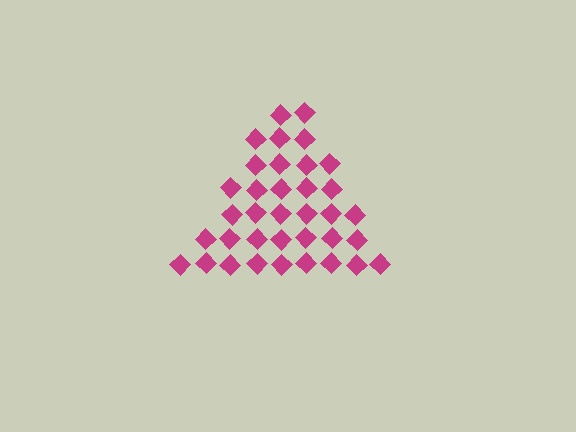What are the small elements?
The small elements are diamonds.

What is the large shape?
The large shape is a triangle.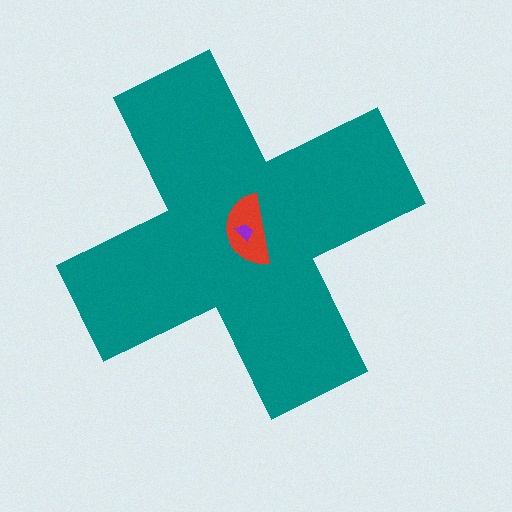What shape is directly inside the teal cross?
The red semicircle.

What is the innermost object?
The purple trapezoid.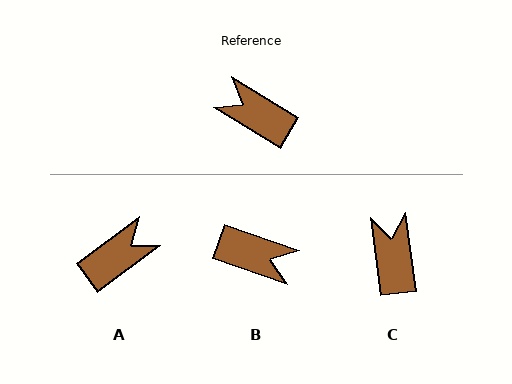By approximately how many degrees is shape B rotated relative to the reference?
Approximately 168 degrees clockwise.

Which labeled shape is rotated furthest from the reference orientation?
B, about 168 degrees away.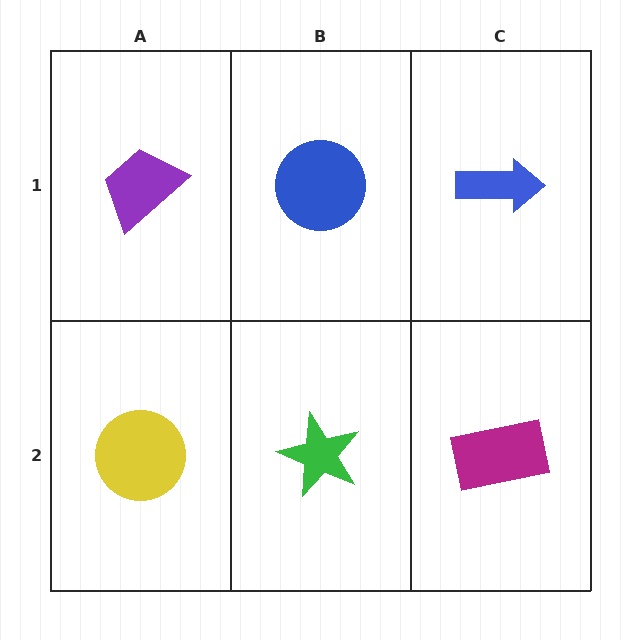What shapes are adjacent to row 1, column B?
A green star (row 2, column B), a purple trapezoid (row 1, column A), a blue arrow (row 1, column C).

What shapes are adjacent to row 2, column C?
A blue arrow (row 1, column C), a green star (row 2, column B).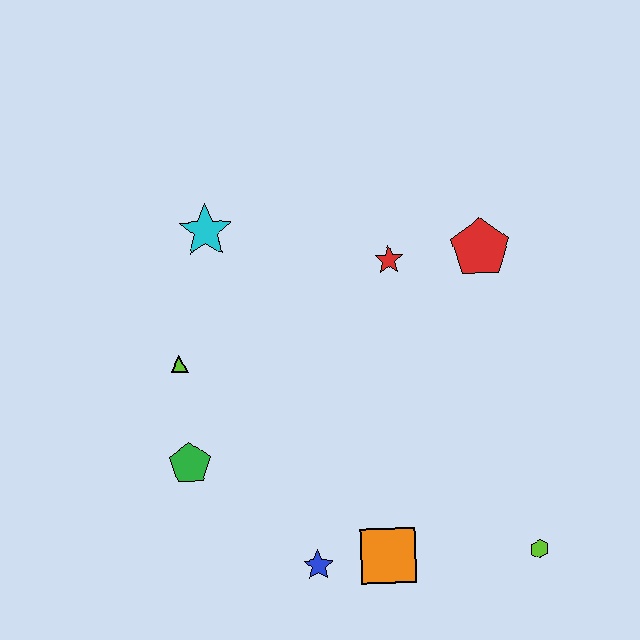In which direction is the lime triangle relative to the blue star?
The lime triangle is above the blue star.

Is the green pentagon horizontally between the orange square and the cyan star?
No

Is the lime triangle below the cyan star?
Yes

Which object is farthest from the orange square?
The cyan star is farthest from the orange square.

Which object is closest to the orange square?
The blue star is closest to the orange square.